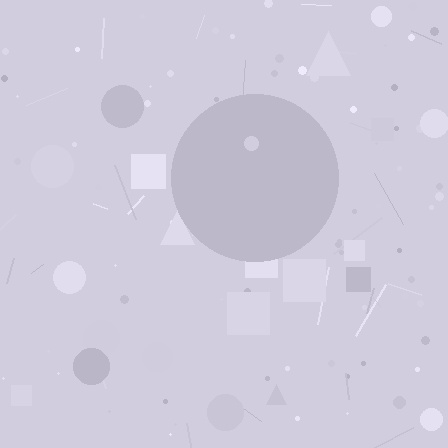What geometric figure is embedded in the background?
A circle is embedded in the background.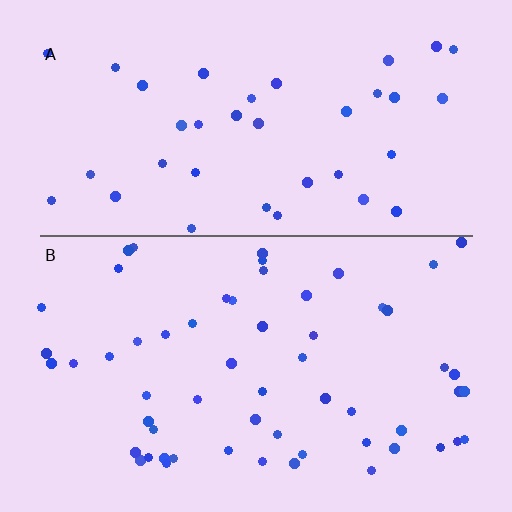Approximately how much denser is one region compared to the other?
Approximately 1.5× — region B over region A.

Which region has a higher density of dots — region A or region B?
B (the bottom).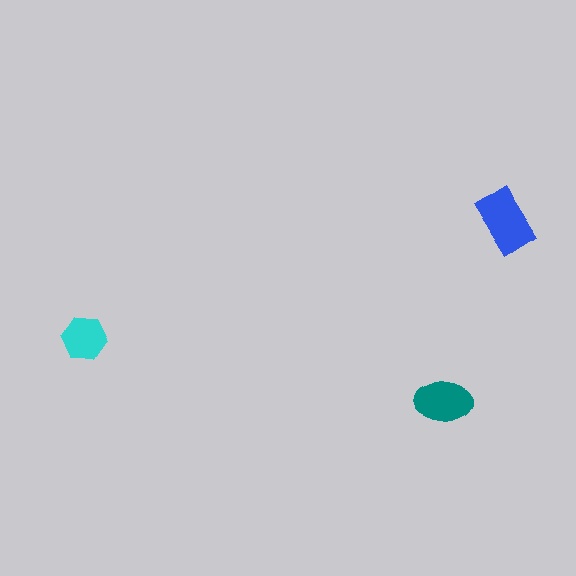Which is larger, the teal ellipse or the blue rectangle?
The blue rectangle.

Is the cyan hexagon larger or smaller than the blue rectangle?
Smaller.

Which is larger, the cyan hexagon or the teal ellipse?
The teal ellipse.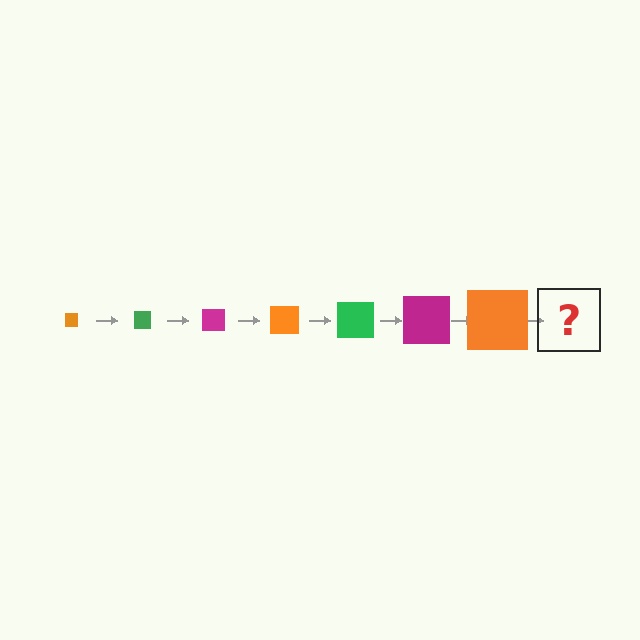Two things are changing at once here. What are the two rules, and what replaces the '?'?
The two rules are that the square grows larger each step and the color cycles through orange, green, and magenta. The '?' should be a green square, larger than the previous one.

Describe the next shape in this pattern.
It should be a green square, larger than the previous one.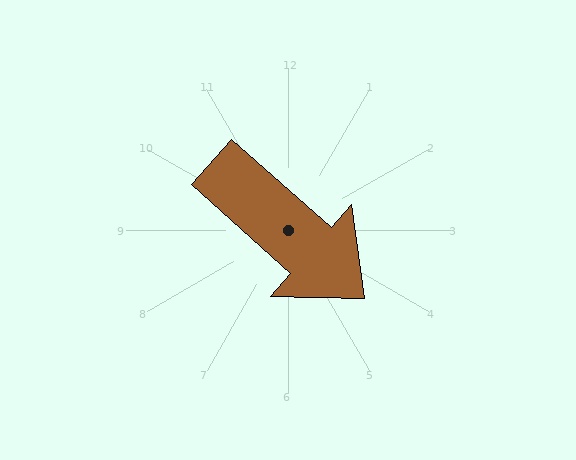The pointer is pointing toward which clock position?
Roughly 4 o'clock.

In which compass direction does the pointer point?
Southeast.